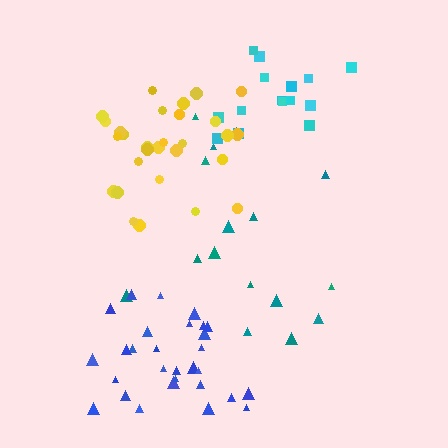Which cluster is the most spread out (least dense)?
Teal.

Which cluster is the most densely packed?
Blue.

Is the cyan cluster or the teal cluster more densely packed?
Cyan.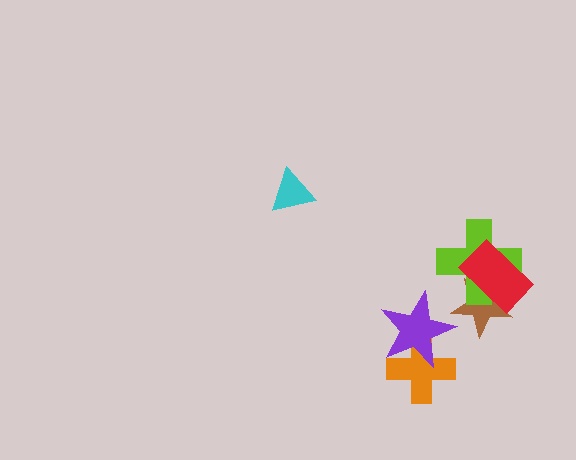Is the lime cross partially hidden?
Yes, it is partially covered by another shape.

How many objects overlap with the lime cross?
2 objects overlap with the lime cross.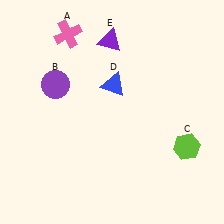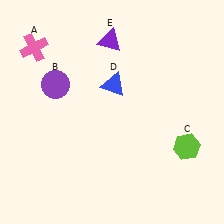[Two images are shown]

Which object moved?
The pink cross (A) moved left.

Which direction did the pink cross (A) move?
The pink cross (A) moved left.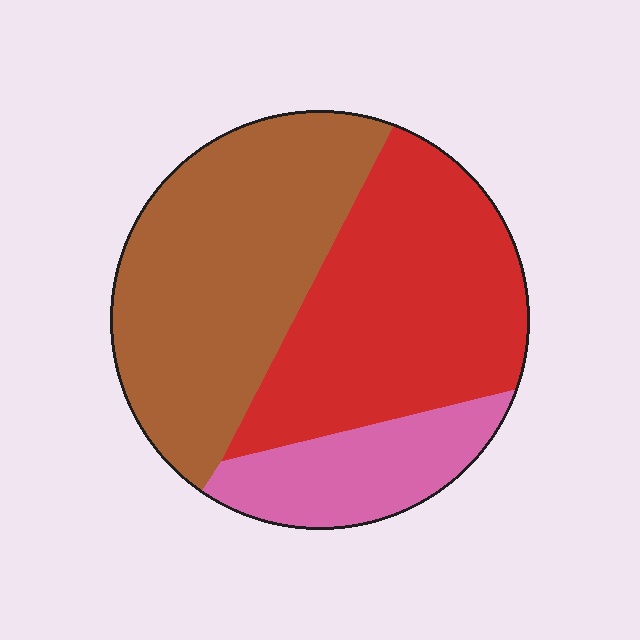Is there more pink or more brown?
Brown.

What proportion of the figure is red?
Red takes up about two fifths (2/5) of the figure.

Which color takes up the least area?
Pink, at roughly 15%.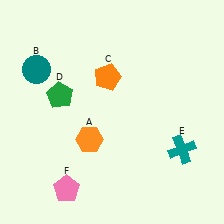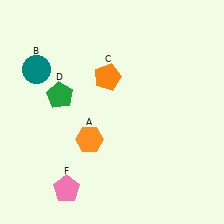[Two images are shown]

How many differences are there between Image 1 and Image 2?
There is 1 difference between the two images.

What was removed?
The teal cross (E) was removed in Image 2.